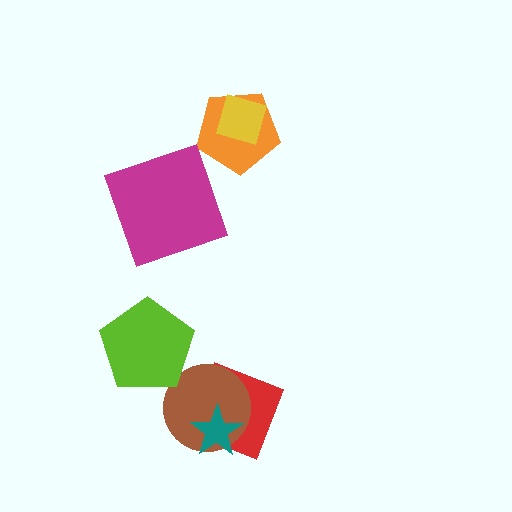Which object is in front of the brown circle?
The teal star is in front of the brown circle.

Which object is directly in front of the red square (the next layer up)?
The brown circle is directly in front of the red square.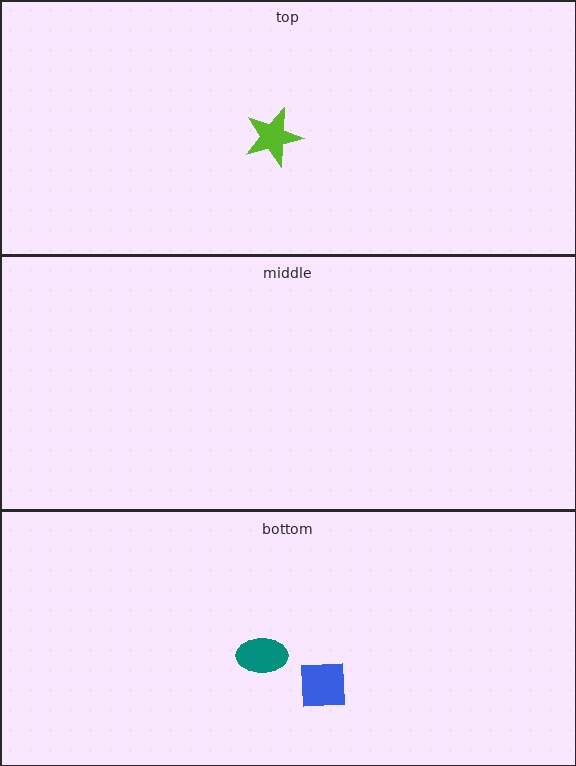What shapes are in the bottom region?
The teal ellipse, the blue square.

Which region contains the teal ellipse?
The bottom region.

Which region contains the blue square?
The bottom region.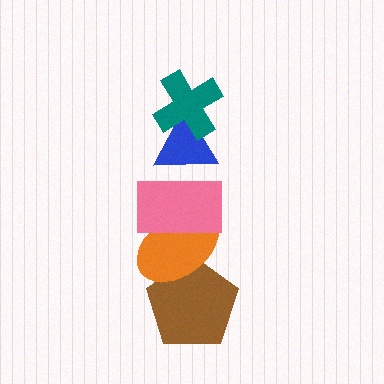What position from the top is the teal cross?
The teal cross is 1st from the top.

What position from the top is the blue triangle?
The blue triangle is 2nd from the top.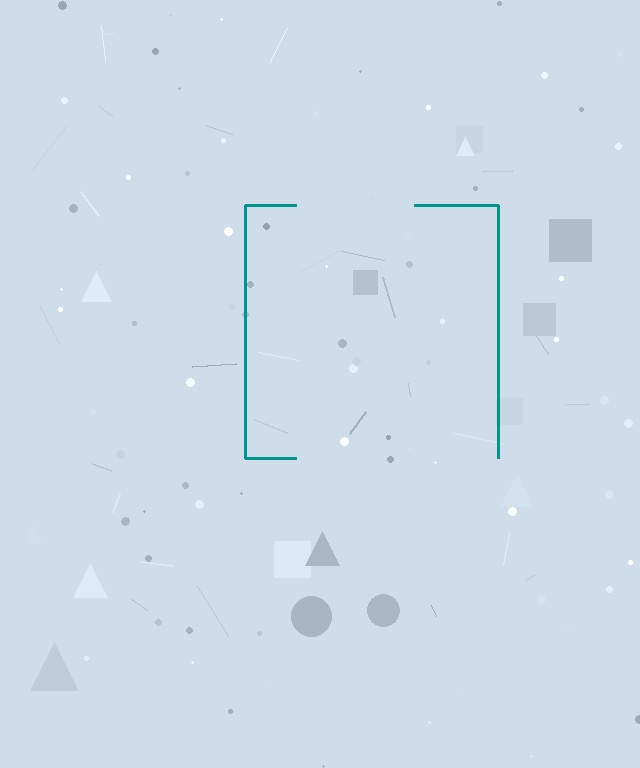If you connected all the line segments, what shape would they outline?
They would outline a square.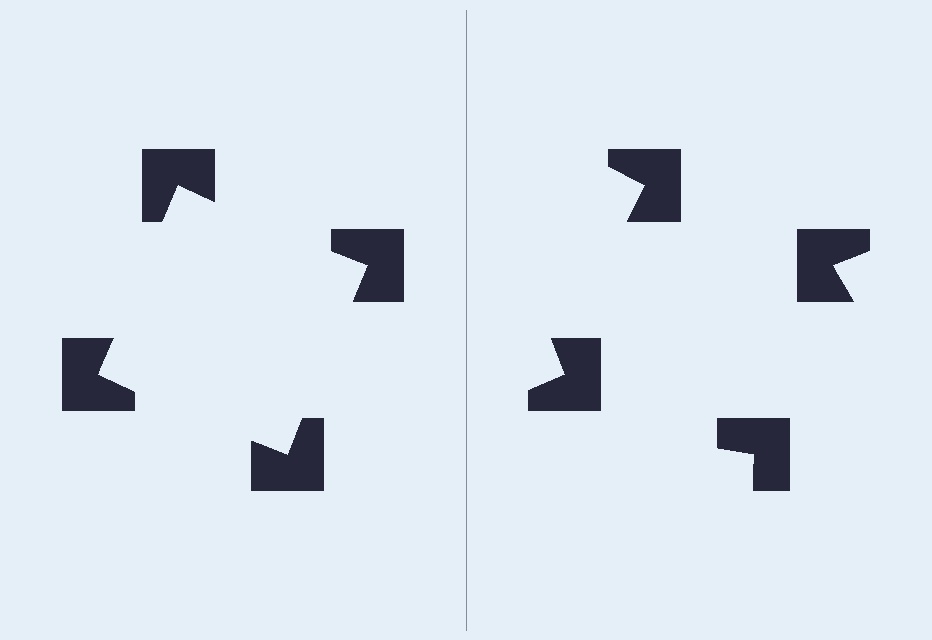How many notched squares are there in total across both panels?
8 — 4 on each side.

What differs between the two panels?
The notched squares are positioned identically on both sides; only the wedge orientations differ. On the left they align to a square; on the right they are misaligned.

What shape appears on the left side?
An illusory square.